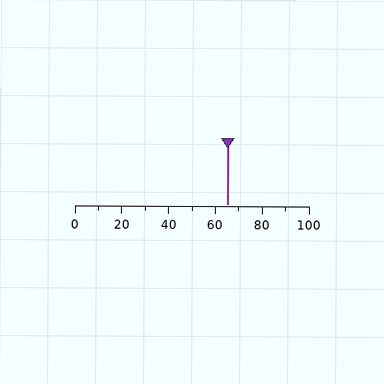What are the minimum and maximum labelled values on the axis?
The axis runs from 0 to 100.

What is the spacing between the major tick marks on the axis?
The major ticks are spaced 20 apart.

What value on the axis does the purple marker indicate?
The marker indicates approximately 65.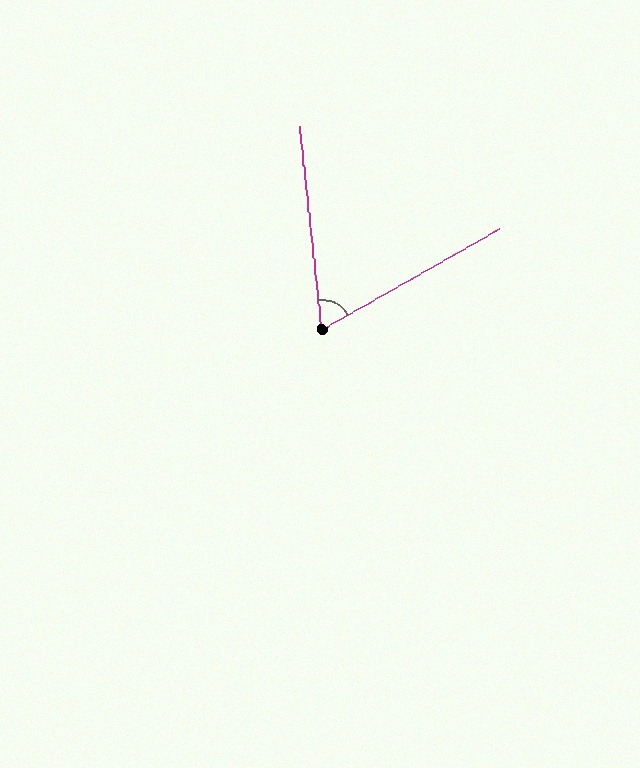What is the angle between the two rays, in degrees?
Approximately 67 degrees.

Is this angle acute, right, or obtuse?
It is acute.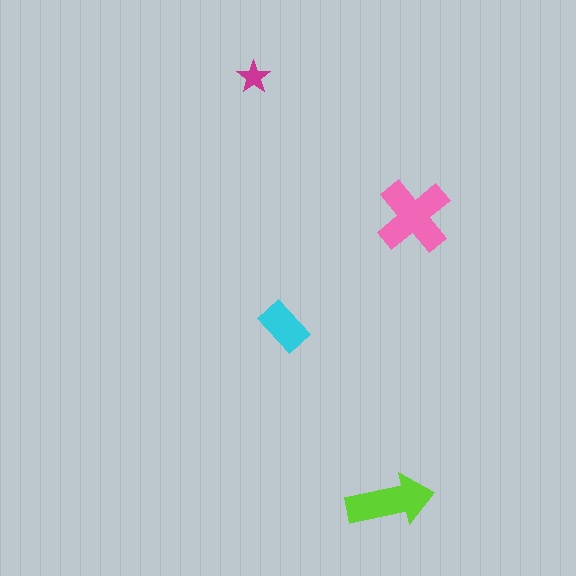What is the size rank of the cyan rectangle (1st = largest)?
3rd.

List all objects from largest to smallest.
The pink cross, the lime arrow, the cyan rectangle, the magenta star.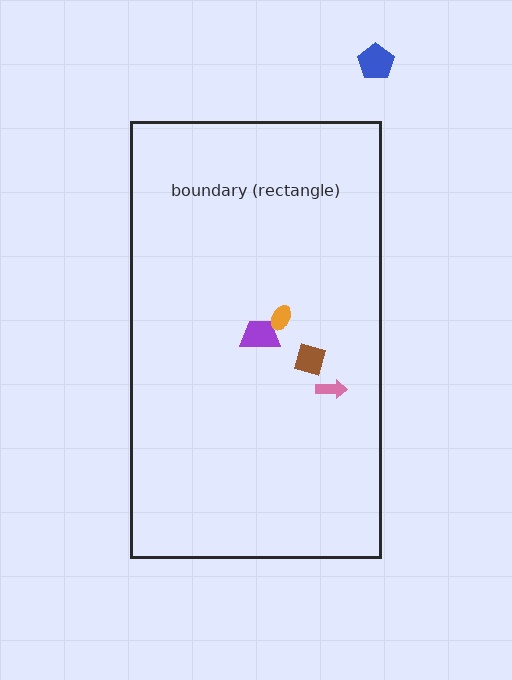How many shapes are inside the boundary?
4 inside, 1 outside.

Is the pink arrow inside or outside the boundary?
Inside.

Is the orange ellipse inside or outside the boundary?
Inside.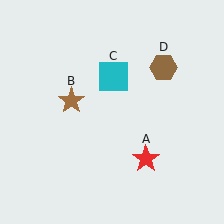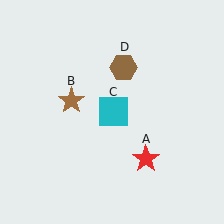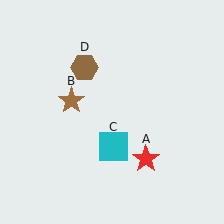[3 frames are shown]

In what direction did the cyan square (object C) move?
The cyan square (object C) moved down.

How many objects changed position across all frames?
2 objects changed position: cyan square (object C), brown hexagon (object D).